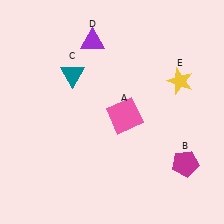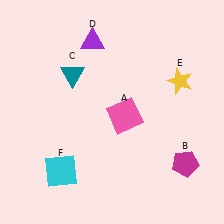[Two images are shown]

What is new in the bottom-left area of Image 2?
A cyan square (F) was added in the bottom-left area of Image 2.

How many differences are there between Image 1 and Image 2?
There is 1 difference between the two images.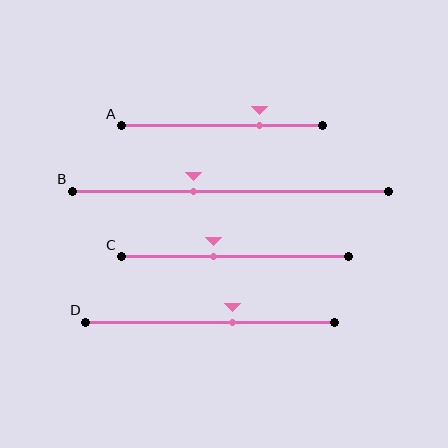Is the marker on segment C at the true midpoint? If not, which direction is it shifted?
No, the marker on segment C is shifted to the left by about 9% of the segment length.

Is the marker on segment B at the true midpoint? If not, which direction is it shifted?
No, the marker on segment B is shifted to the left by about 12% of the segment length.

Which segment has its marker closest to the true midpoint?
Segment D has its marker closest to the true midpoint.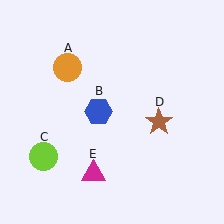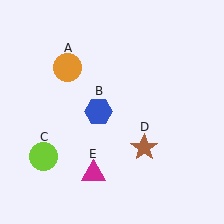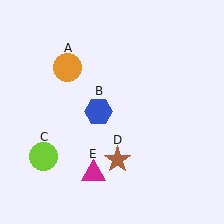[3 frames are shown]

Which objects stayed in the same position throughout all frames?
Orange circle (object A) and blue hexagon (object B) and lime circle (object C) and magenta triangle (object E) remained stationary.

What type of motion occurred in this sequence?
The brown star (object D) rotated clockwise around the center of the scene.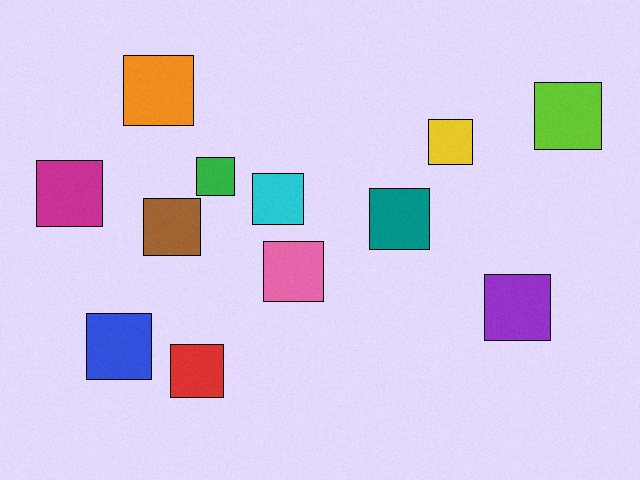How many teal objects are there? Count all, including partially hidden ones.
There is 1 teal object.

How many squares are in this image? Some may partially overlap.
There are 12 squares.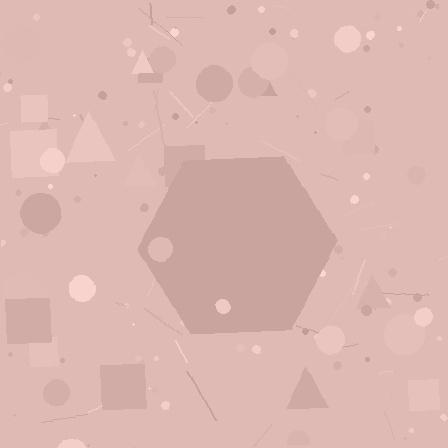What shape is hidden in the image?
A hexagon is hidden in the image.